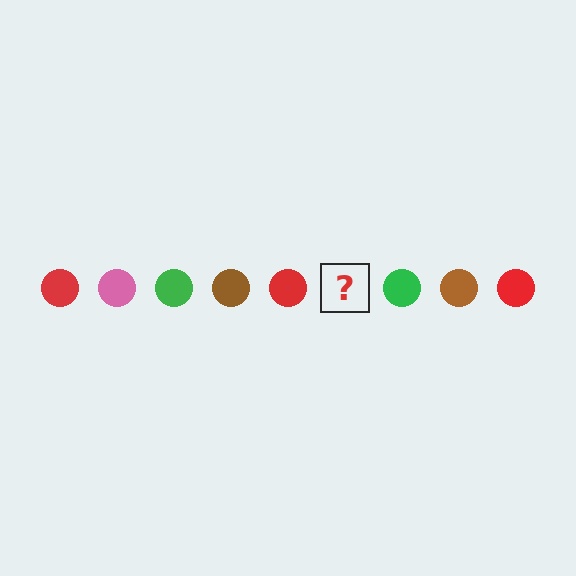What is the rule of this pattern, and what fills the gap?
The rule is that the pattern cycles through red, pink, green, brown circles. The gap should be filled with a pink circle.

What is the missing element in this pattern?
The missing element is a pink circle.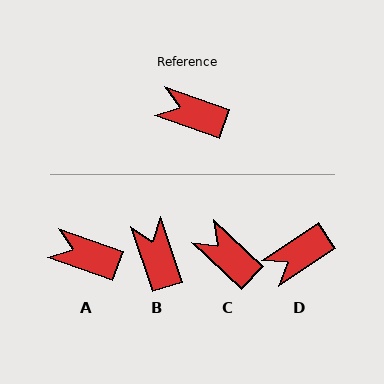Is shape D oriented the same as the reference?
No, it is off by about 54 degrees.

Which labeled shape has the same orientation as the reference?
A.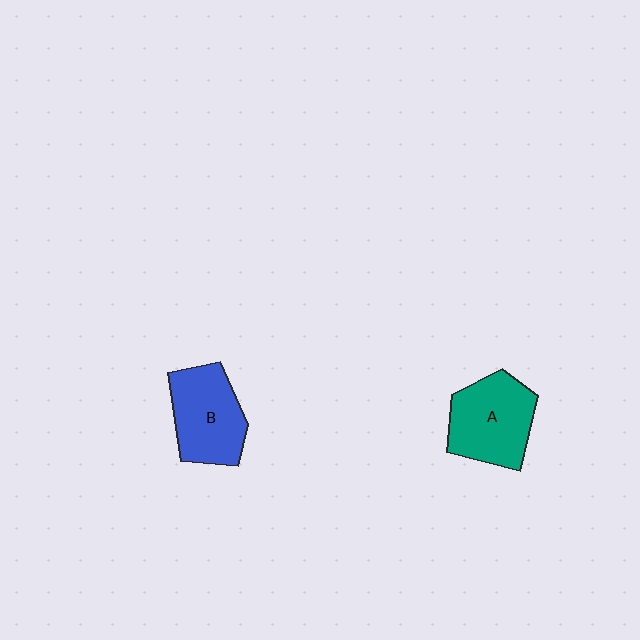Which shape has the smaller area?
Shape B (blue).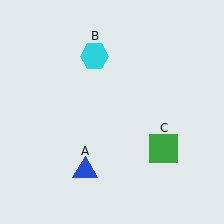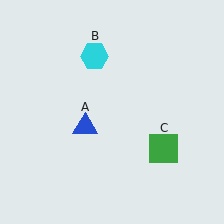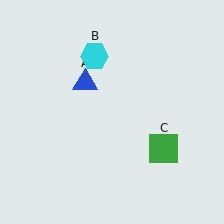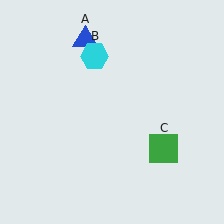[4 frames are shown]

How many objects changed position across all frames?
1 object changed position: blue triangle (object A).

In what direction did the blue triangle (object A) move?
The blue triangle (object A) moved up.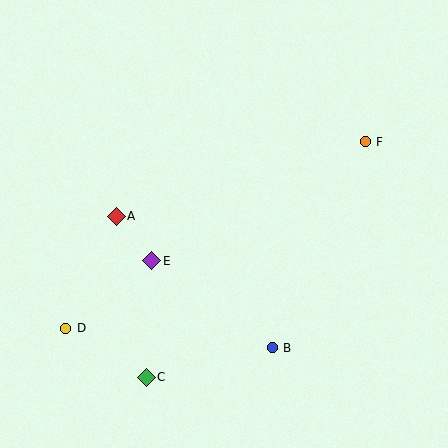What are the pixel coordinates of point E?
Point E is at (152, 261).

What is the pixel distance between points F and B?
The distance between F and B is 226 pixels.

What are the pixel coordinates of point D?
Point D is at (66, 328).